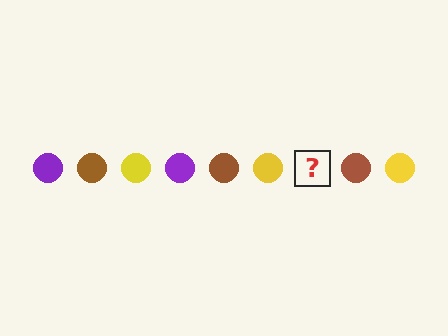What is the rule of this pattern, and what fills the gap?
The rule is that the pattern cycles through purple, brown, yellow circles. The gap should be filled with a purple circle.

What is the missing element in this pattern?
The missing element is a purple circle.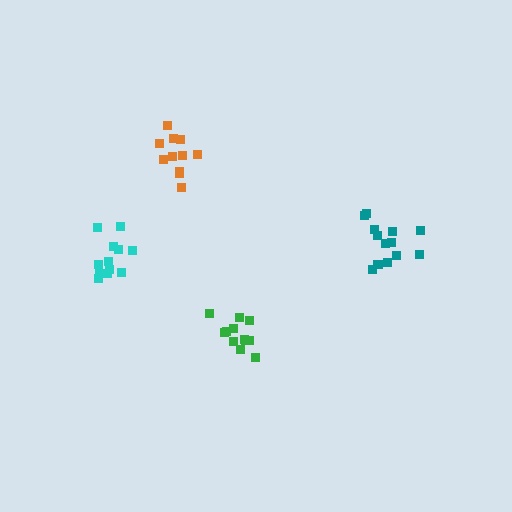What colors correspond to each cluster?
The clusters are colored: teal, orange, green, cyan.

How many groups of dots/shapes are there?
There are 4 groups.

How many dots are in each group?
Group 1: 13 dots, Group 2: 11 dots, Group 3: 12 dots, Group 4: 12 dots (48 total).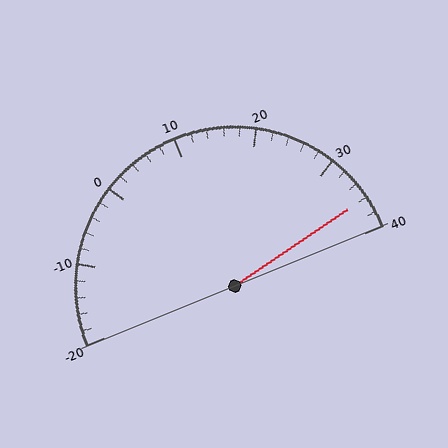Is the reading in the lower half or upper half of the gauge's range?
The reading is in the upper half of the range (-20 to 40).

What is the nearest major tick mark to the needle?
The nearest major tick mark is 40.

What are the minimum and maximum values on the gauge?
The gauge ranges from -20 to 40.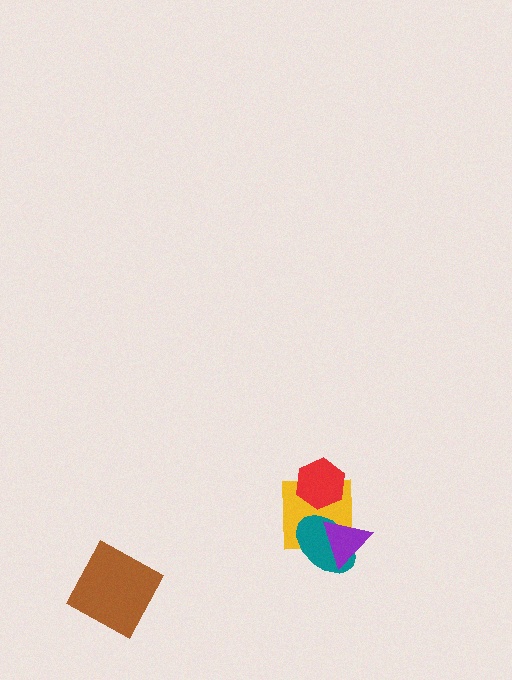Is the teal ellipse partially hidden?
Yes, it is partially covered by another shape.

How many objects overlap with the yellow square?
3 objects overlap with the yellow square.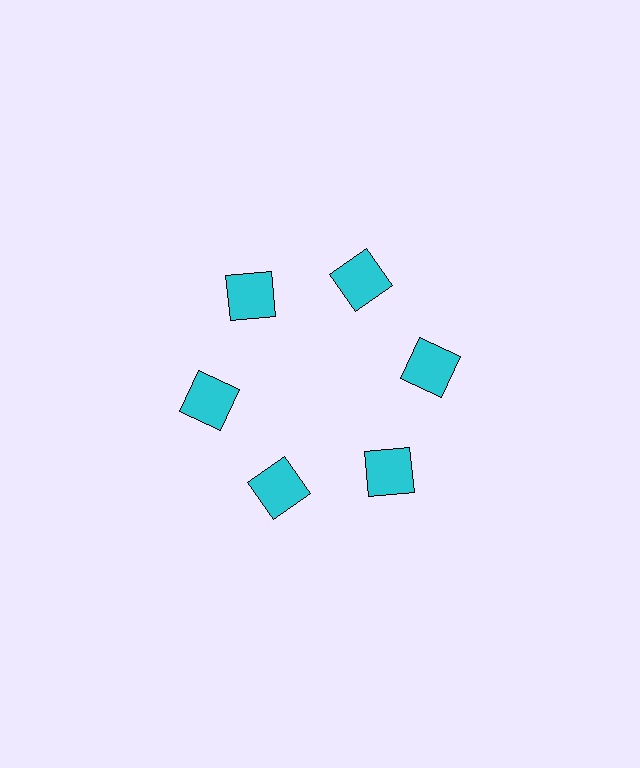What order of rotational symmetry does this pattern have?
This pattern has 6-fold rotational symmetry.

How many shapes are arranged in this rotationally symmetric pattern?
There are 6 shapes, arranged in 6 groups of 1.